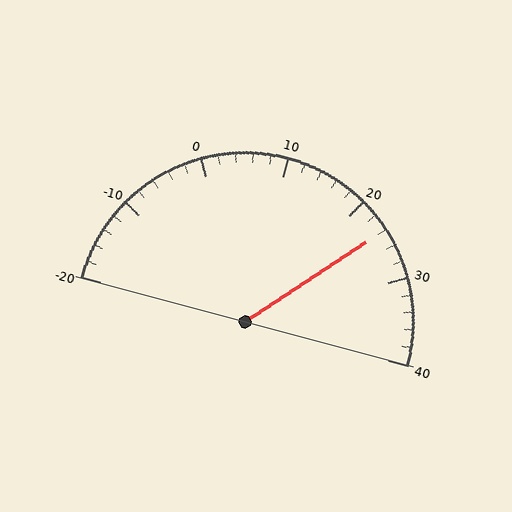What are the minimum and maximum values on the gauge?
The gauge ranges from -20 to 40.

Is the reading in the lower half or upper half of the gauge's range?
The reading is in the upper half of the range (-20 to 40).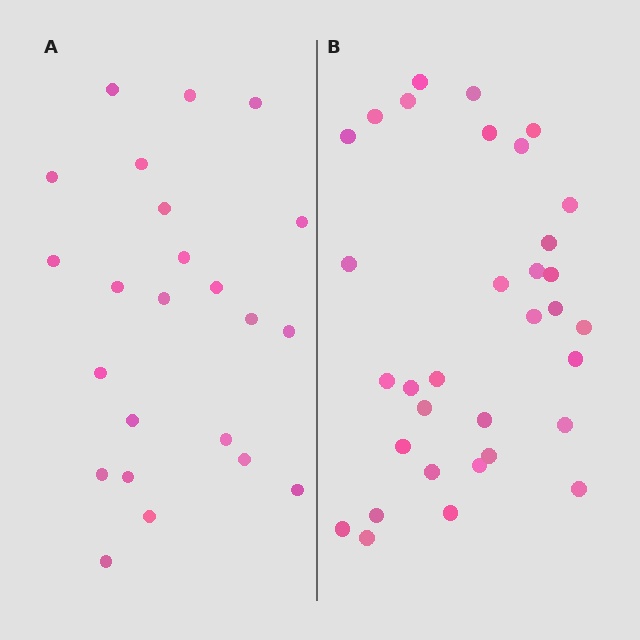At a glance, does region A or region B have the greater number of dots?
Region B (the right region) has more dots.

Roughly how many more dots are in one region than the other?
Region B has roughly 10 or so more dots than region A.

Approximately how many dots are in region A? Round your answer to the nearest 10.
About 20 dots. (The exact count is 23, which rounds to 20.)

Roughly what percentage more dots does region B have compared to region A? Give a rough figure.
About 45% more.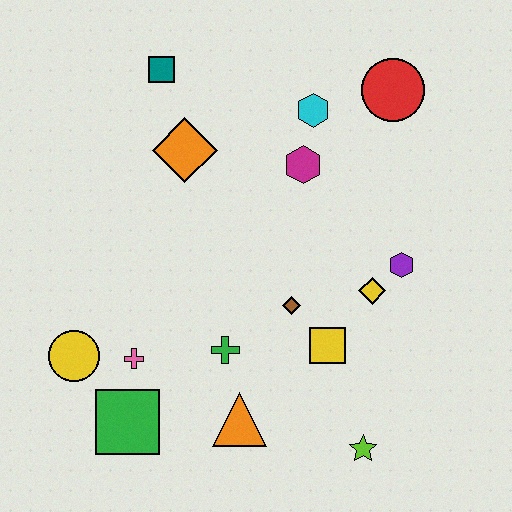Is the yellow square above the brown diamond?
No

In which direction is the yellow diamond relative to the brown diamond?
The yellow diamond is to the right of the brown diamond.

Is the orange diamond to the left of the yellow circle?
No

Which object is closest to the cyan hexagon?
The magenta hexagon is closest to the cyan hexagon.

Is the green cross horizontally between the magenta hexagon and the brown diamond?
No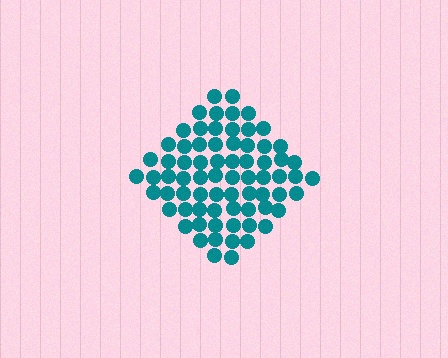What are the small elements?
The small elements are circles.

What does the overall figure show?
The overall figure shows a diamond.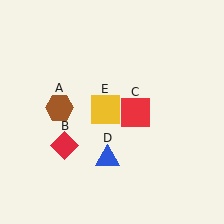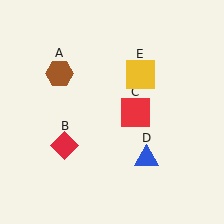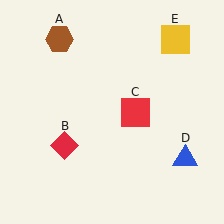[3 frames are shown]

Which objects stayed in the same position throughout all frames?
Red diamond (object B) and red square (object C) remained stationary.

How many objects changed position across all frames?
3 objects changed position: brown hexagon (object A), blue triangle (object D), yellow square (object E).